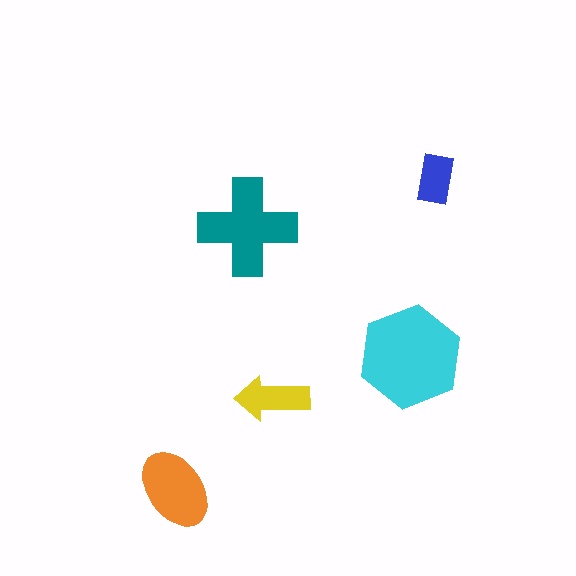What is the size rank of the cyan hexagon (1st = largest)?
1st.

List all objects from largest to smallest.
The cyan hexagon, the teal cross, the orange ellipse, the yellow arrow, the blue rectangle.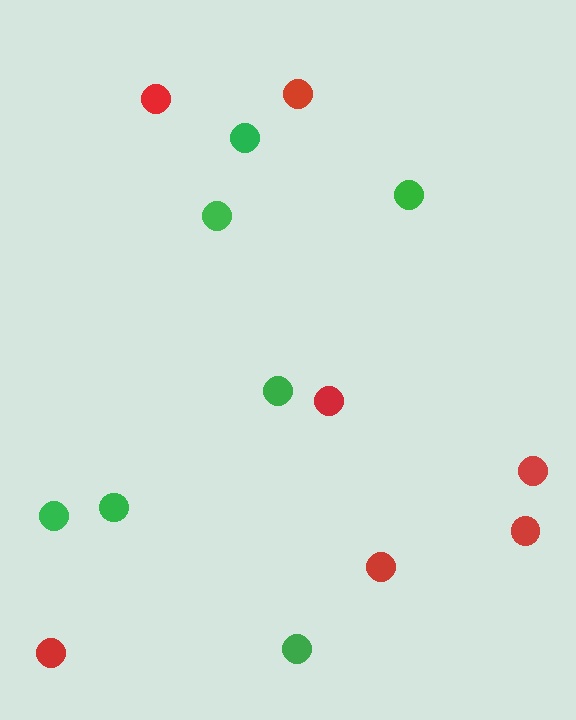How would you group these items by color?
There are 2 groups: one group of red circles (7) and one group of green circles (7).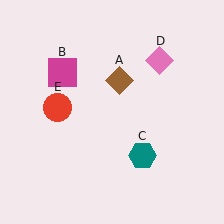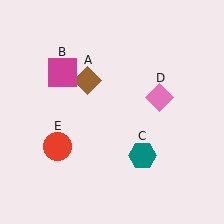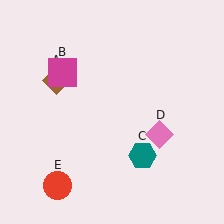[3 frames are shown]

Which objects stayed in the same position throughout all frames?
Magenta square (object B) and teal hexagon (object C) remained stationary.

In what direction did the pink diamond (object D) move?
The pink diamond (object D) moved down.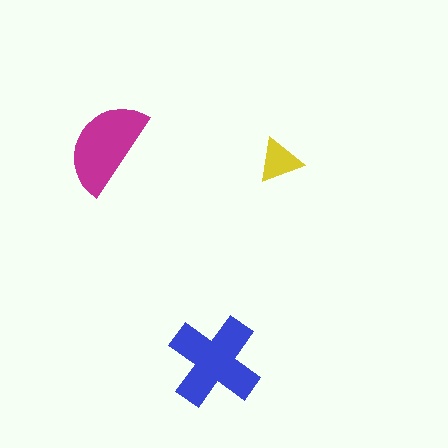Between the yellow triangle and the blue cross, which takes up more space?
The blue cross.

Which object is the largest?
The blue cross.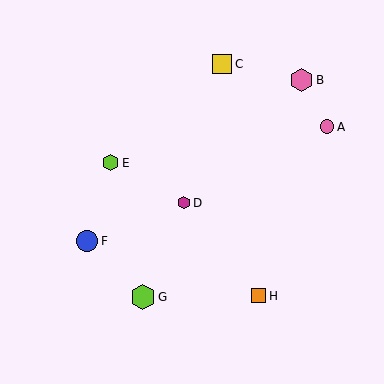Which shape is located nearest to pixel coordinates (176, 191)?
The magenta hexagon (labeled D) at (184, 203) is nearest to that location.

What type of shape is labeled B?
Shape B is a pink hexagon.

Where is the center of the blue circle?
The center of the blue circle is at (87, 241).